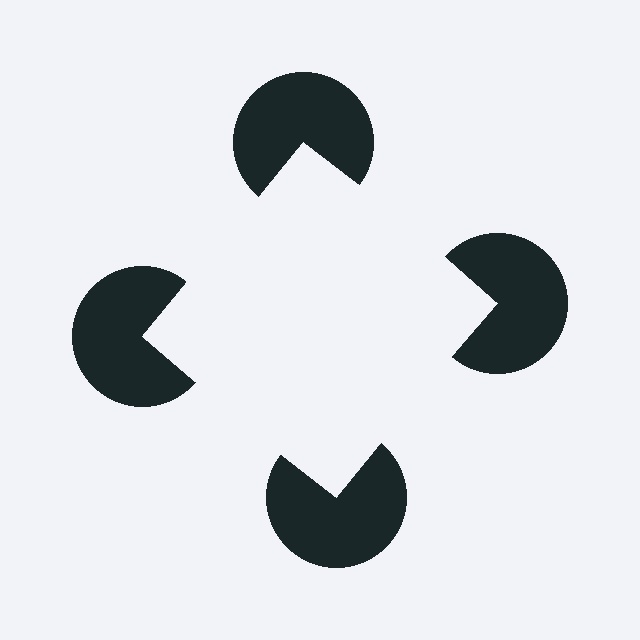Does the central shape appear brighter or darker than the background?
It typically appears slightly brighter than the background, even though no actual brightness change is drawn.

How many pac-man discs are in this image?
There are 4 — one at each vertex of the illusory square.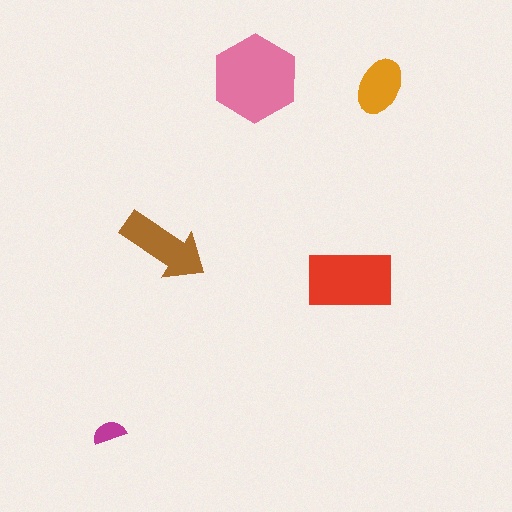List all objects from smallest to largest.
The magenta semicircle, the orange ellipse, the brown arrow, the red rectangle, the pink hexagon.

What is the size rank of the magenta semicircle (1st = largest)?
5th.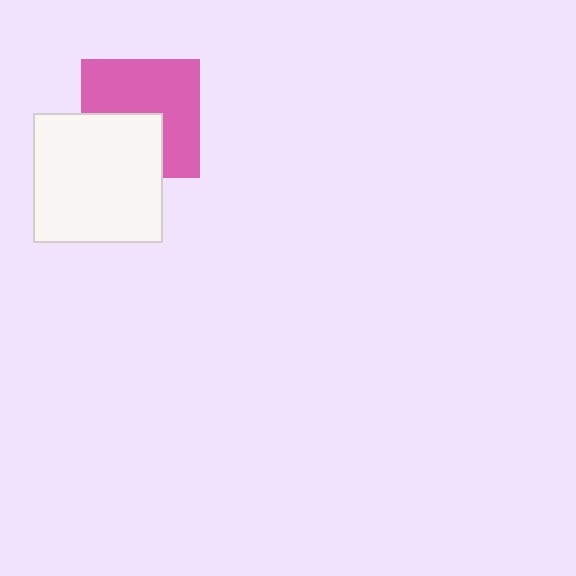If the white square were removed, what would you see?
You would see the complete pink square.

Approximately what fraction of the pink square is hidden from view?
Roughly 38% of the pink square is hidden behind the white square.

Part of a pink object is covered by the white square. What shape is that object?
It is a square.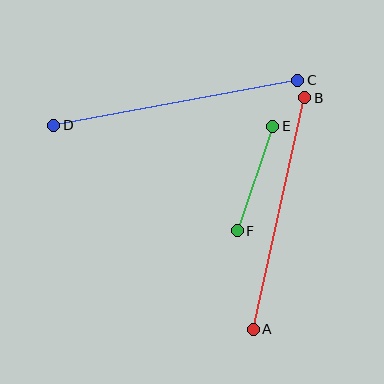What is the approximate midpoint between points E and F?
The midpoint is at approximately (255, 179) pixels.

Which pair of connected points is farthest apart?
Points C and D are farthest apart.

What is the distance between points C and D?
The distance is approximately 248 pixels.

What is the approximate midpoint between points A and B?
The midpoint is at approximately (279, 214) pixels.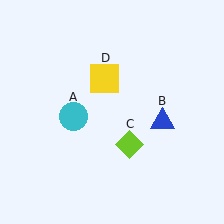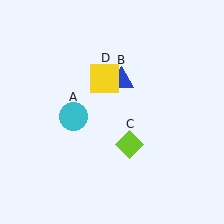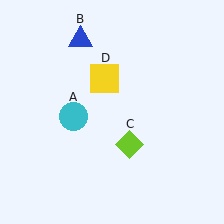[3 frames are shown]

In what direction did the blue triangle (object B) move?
The blue triangle (object B) moved up and to the left.